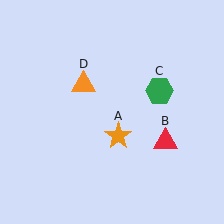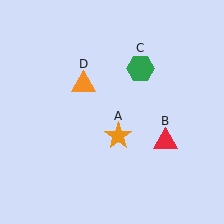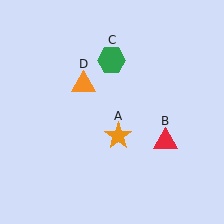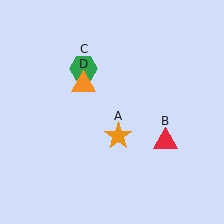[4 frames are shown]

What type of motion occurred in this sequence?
The green hexagon (object C) rotated counterclockwise around the center of the scene.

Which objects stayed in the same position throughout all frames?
Orange star (object A) and red triangle (object B) and orange triangle (object D) remained stationary.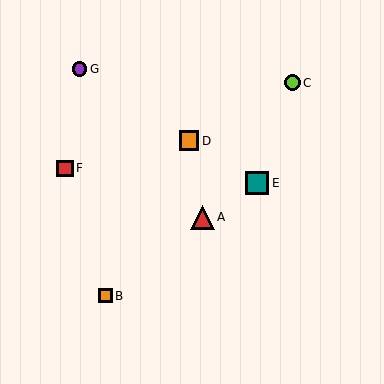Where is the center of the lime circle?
The center of the lime circle is at (292, 83).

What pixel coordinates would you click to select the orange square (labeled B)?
Click at (105, 296) to select the orange square B.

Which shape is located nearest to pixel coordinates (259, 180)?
The teal square (labeled E) at (257, 183) is nearest to that location.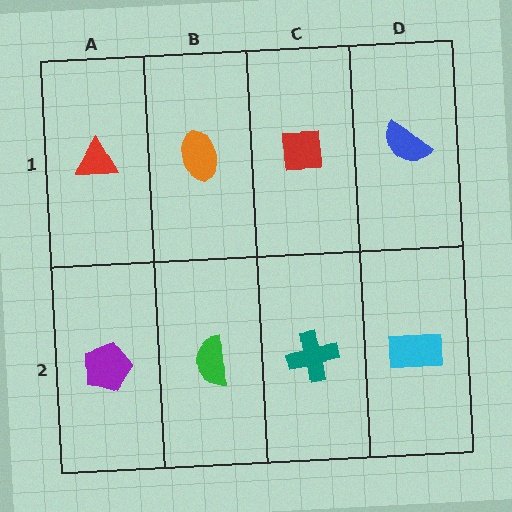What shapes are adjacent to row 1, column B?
A green semicircle (row 2, column B), a red triangle (row 1, column A), a red square (row 1, column C).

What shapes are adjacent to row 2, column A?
A red triangle (row 1, column A), a green semicircle (row 2, column B).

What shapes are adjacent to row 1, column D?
A cyan rectangle (row 2, column D), a red square (row 1, column C).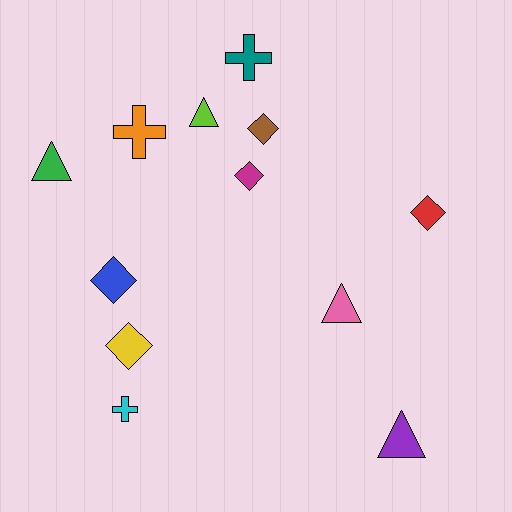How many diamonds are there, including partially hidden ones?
There are 5 diamonds.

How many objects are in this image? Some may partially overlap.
There are 12 objects.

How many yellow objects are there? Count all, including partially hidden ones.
There is 1 yellow object.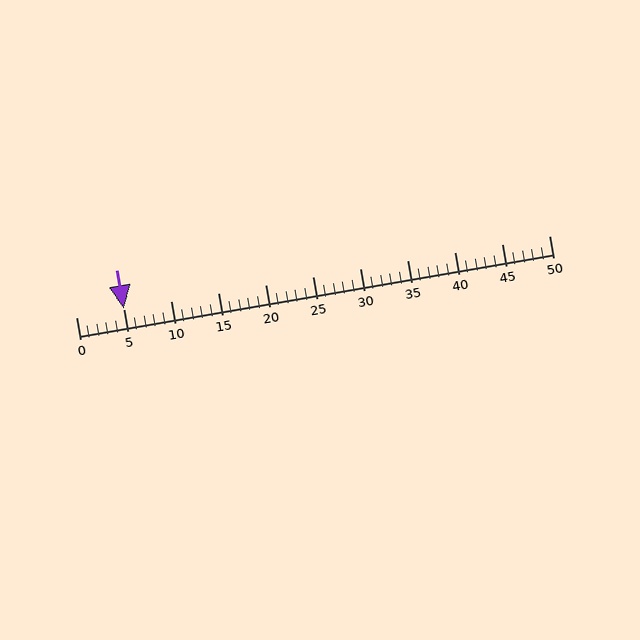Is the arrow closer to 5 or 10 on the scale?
The arrow is closer to 5.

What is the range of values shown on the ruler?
The ruler shows values from 0 to 50.